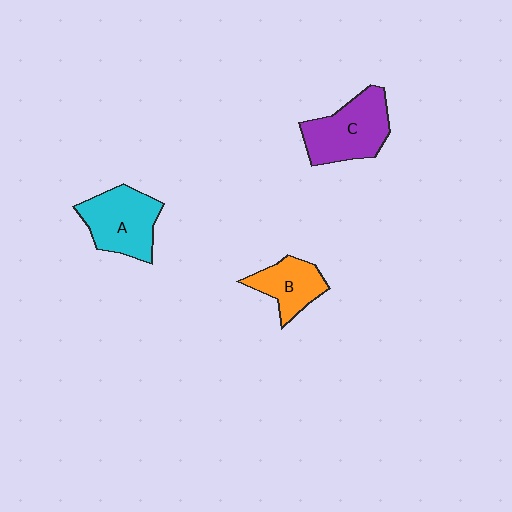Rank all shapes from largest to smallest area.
From largest to smallest: C (purple), A (cyan), B (orange).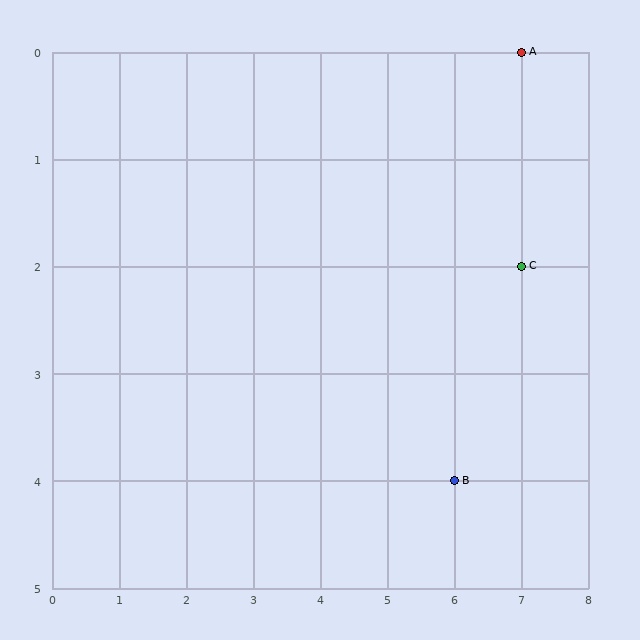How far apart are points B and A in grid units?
Points B and A are 1 column and 4 rows apart (about 4.1 grid units diagonally).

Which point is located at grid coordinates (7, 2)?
Point C is at (7, 2).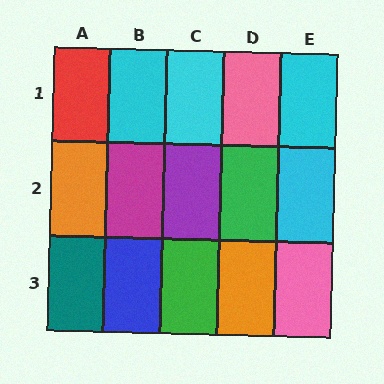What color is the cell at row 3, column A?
Teal.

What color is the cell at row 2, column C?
Purple.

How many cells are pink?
2 cells are pink.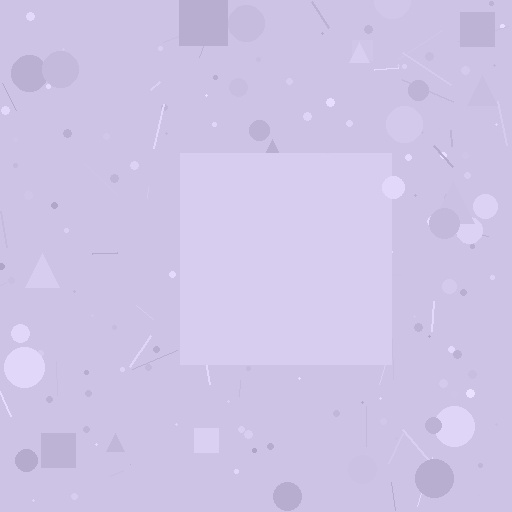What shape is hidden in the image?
A square is hidden in the image.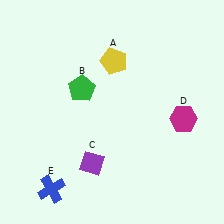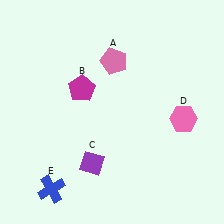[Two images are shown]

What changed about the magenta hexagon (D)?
In Image 1, D is magenta. In Image 2, it changed to pink.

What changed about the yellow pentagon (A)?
In Image 1, A is yellow. In Image 2, it changed to pink.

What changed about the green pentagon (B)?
In Image 1, B is green. In Image 2, it changed to magenta.